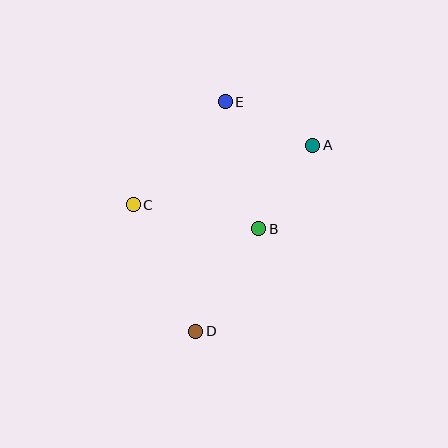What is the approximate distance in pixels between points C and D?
The distance between C and D is approximately 142 pixels.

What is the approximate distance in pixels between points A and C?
The distance between A and C is approximately 189 pixels.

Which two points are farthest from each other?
Points D and E are farthest from each other.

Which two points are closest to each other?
Points A and E are closest to each other.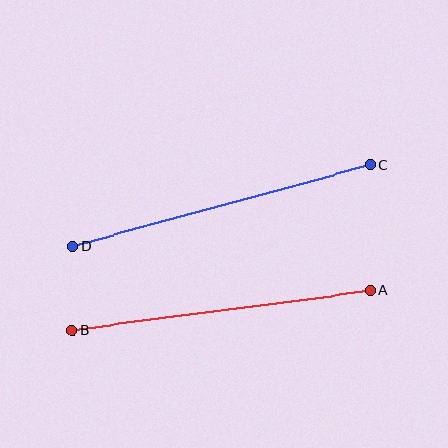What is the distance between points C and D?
The distance is approximately 308 pixels.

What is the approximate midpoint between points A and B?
The midpoint is at approximately (221, 310) pixels.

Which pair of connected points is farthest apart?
Points C and D are farthest apart.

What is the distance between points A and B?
The distance is approximately 301 pixels.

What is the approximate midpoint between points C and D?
The midpoint is at approximately (221, 205) pixels.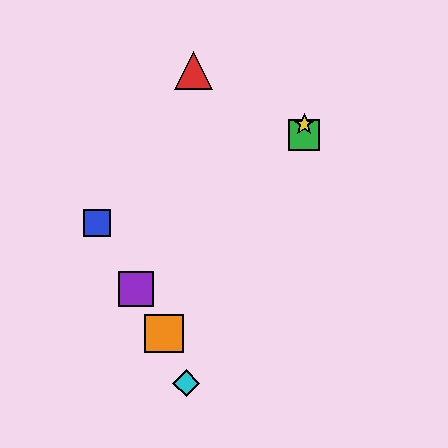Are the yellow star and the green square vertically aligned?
Yes, both are at x≈304.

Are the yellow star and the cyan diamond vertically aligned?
No, the yellow star is at x≈304 and the cyan diamond is at x≈186.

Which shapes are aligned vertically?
The green square, the yellow star are aligned vertically.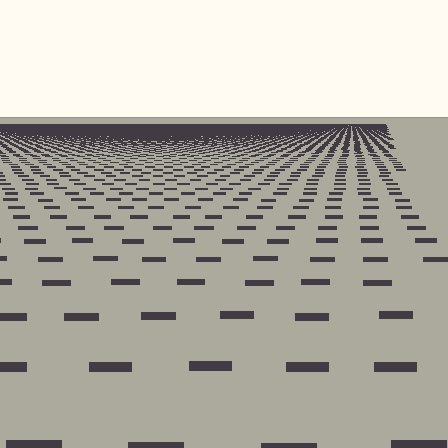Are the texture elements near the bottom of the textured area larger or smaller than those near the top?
Larger. Near the bottom, elements are closer to the viewer and appear at a bigger on-screen size.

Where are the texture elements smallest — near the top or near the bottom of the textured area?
Near the top.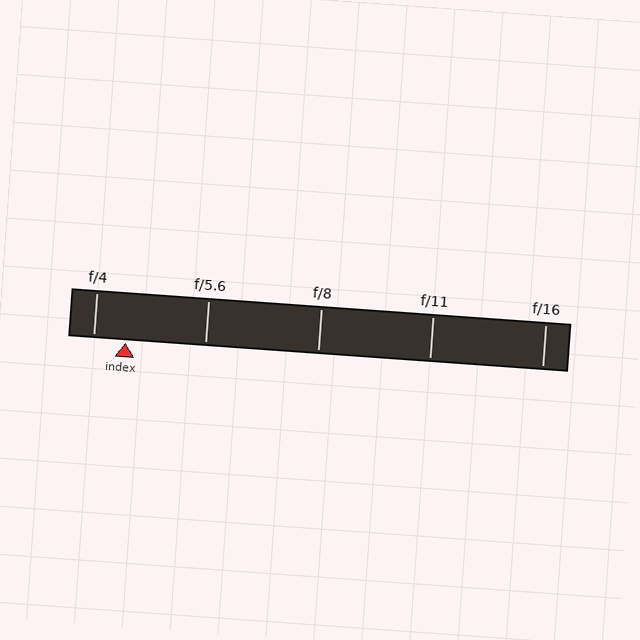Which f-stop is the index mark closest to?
The index mark is closest to f/4.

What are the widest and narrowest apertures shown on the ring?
The widest aperture shown is f/4 and the narrowest is f/16.